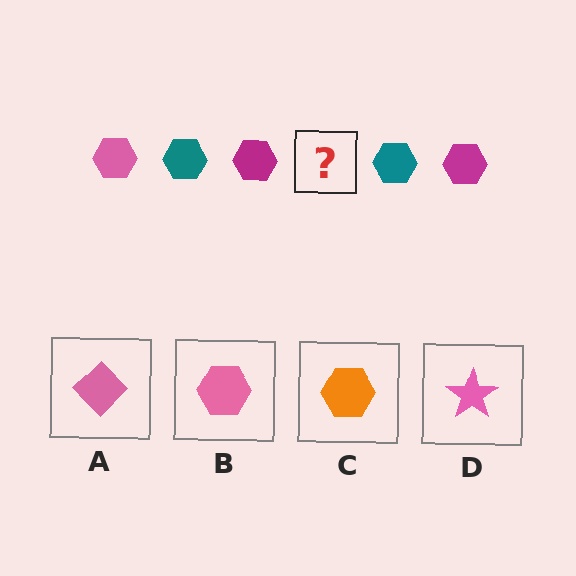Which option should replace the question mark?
Option B.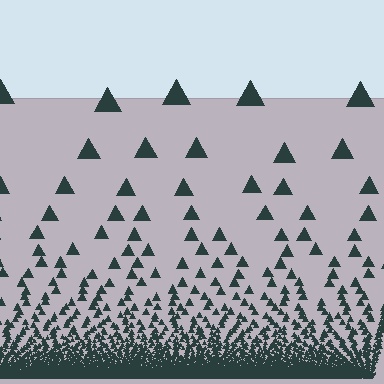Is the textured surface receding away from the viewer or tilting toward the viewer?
The surface appears to tilt toward the viewer. Texture elements get larger and sparser toward the top.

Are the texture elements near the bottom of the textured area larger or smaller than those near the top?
Smaller. The gradient is inverted — elements near the bottom are smaller and denser.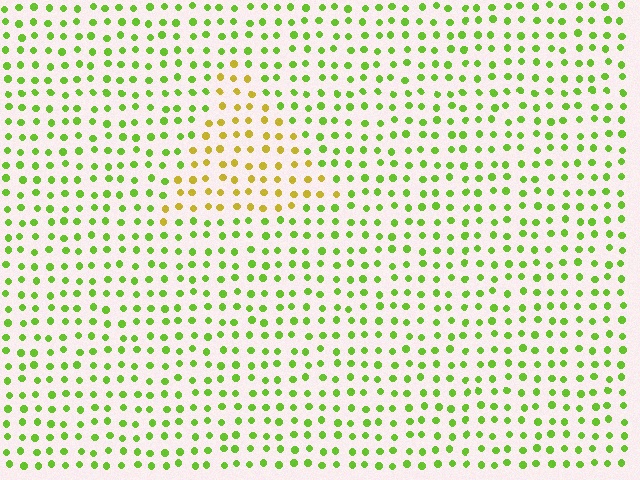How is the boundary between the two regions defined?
The boundary is defined purely by a slight shift in hue (about 44 degrees). Spacing, size, and orientation are identical on both sides.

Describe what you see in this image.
The image is filled with small lime elements in a uniform arrangement. A triangle-shaped region is visible where the elements are tinted to a slightly different hue, forming a subtle color boundary.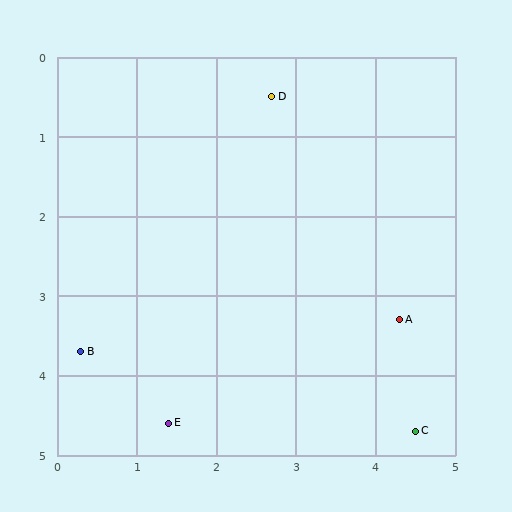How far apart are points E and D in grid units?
Points E and D are about 4.3 grid units apart.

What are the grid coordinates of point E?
Point E is at approximately (1.4, 4.6).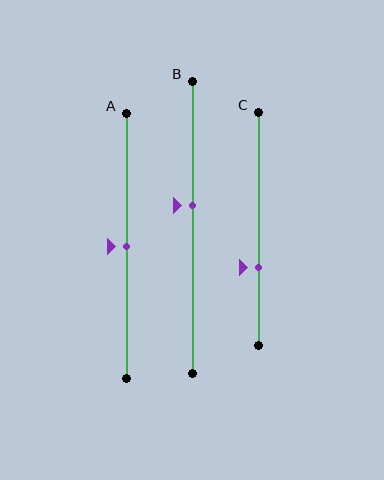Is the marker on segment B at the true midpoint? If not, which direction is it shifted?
No, the marker on segment B is shifted upward by about 8% of the segment length.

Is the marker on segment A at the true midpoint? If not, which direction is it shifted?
Yes, the marker on segment A is at the true midpoint.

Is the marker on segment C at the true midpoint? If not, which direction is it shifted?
No, the marker on segment C is shifted downward by about 16% of the segment length.